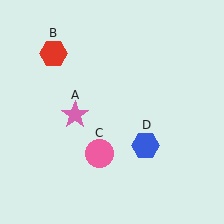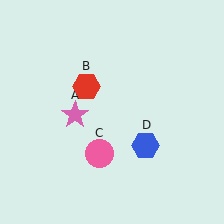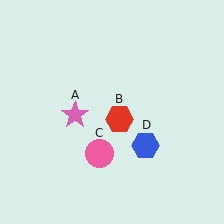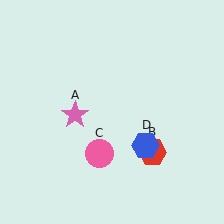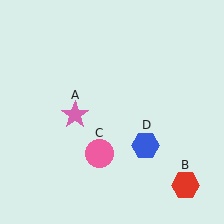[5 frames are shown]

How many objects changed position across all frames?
1 object changed position: red hexagon (object B).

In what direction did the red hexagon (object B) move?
The red hexagon (object B) moved down and to the right.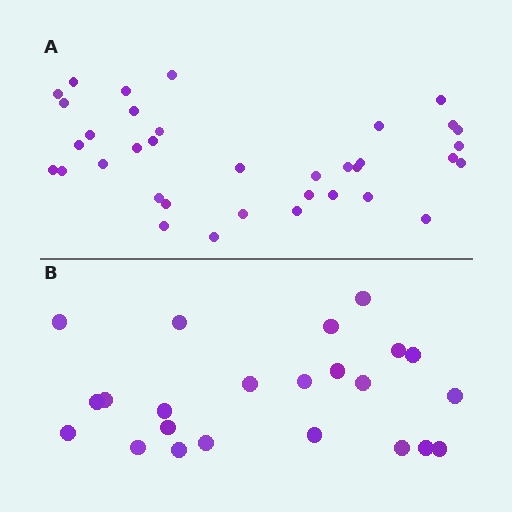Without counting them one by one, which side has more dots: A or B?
Region A (the top region) has more dots.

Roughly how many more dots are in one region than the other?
Region A has approximately 15 more dots than region B.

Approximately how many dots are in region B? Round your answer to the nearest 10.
About 20 dots. (The exact count is 23, which rounds to 20.)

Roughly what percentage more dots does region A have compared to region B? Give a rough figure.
About 55% more.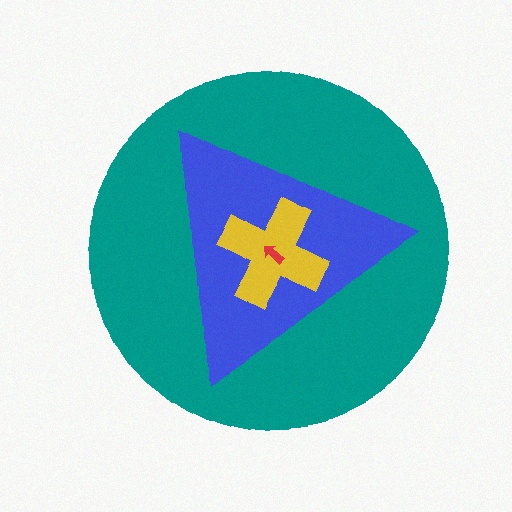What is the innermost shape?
The red arrow.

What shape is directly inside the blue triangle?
The yellow cross.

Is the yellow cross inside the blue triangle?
Yes.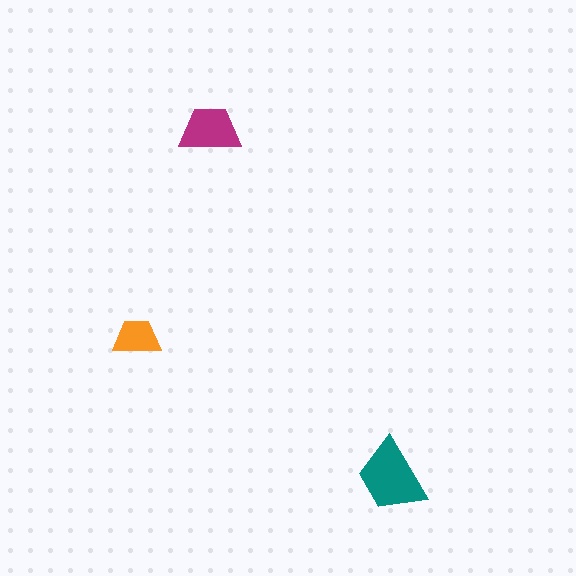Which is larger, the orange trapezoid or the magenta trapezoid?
The magenta one.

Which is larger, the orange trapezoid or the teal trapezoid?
The teal one.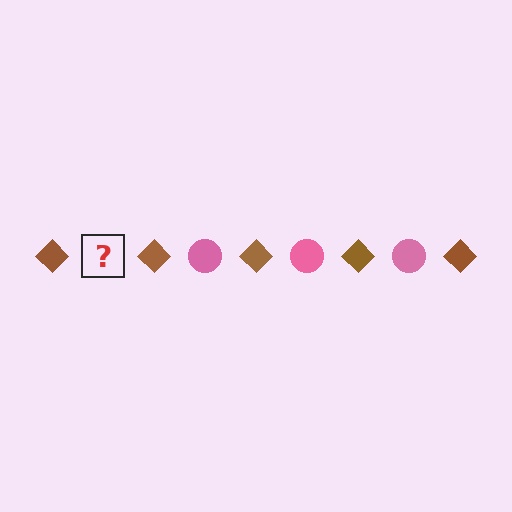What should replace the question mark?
The question mark should be replaced with a pink circle.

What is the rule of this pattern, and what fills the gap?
The rule is that the pattern alternates between brown diamond and pink circle. The gap should be filled with a pink circle.